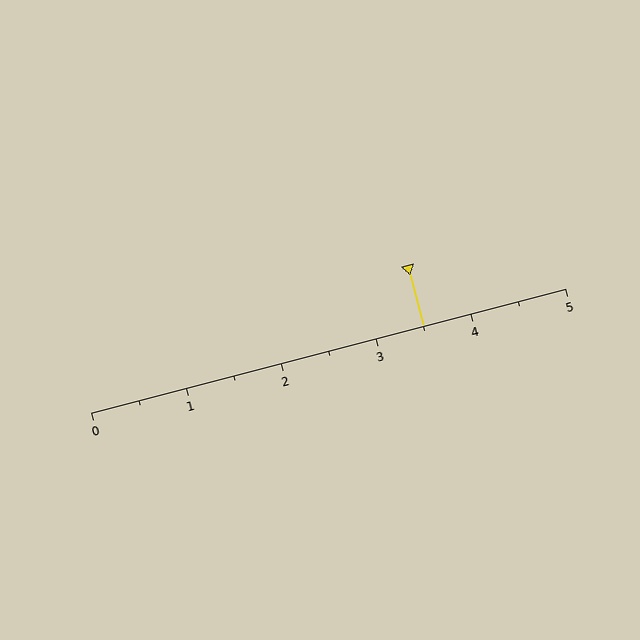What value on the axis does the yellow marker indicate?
The marker indicates approximately 3.5.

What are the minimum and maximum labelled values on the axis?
The axis runs from 0 to 5.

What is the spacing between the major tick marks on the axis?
The major ticks are spaced 1 apart.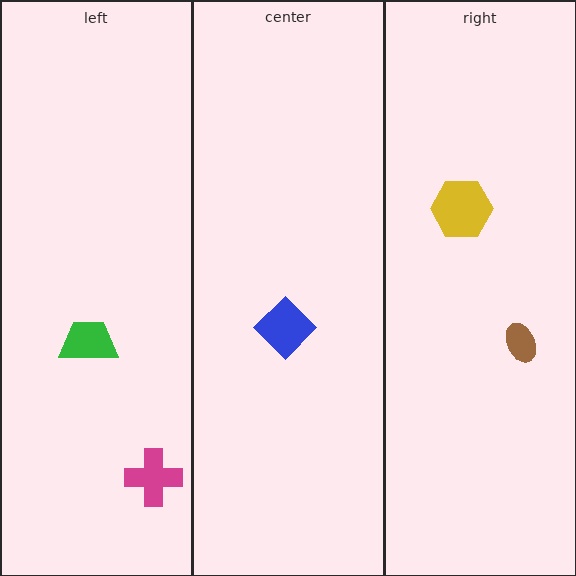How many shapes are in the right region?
2.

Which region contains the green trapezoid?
The left region.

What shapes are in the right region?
The brown ellipse, the yellow hexagon.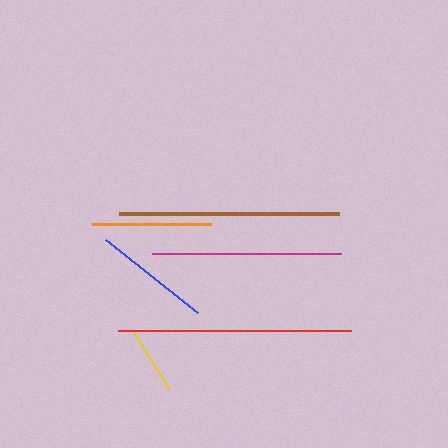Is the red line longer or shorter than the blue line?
The red line is longer than the blue line.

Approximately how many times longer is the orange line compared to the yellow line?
The orange line is approximately 1.7 times the length of the yellow line.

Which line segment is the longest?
The red line is the longest at approximately 233 pixels.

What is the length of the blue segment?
The blue segment is approximately 117 pixels long.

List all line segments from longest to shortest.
From longest to shortest: red, brown, magenta, orange, blue, yellow.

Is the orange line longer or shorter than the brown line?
The brown line is longer than the orange line.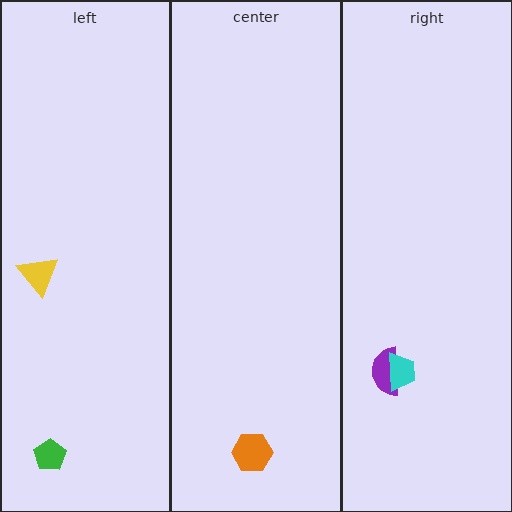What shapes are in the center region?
The orange hexagon.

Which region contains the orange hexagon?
The center region.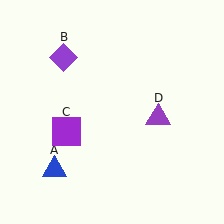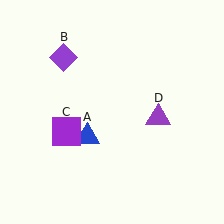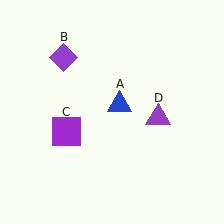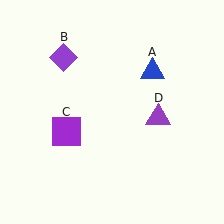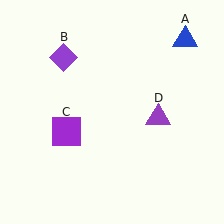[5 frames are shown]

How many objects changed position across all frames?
1 object changed position: blue triangle (object A).